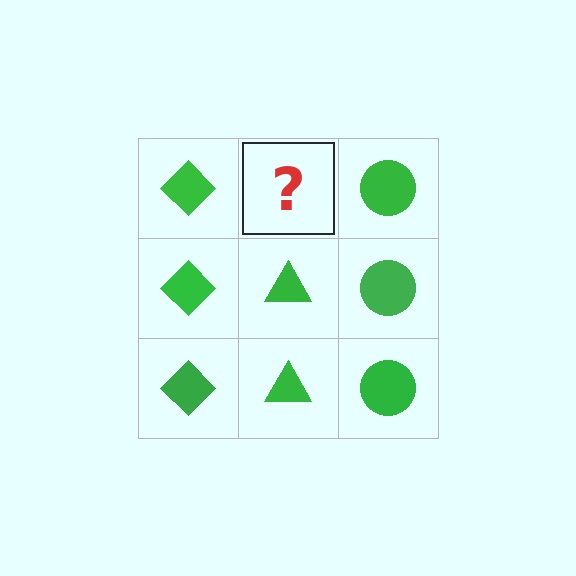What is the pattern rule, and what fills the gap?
The rule is that each column has a consistent shape. The gap should be filled with a green triangle.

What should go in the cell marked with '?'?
The missing cell should contain a green triangle.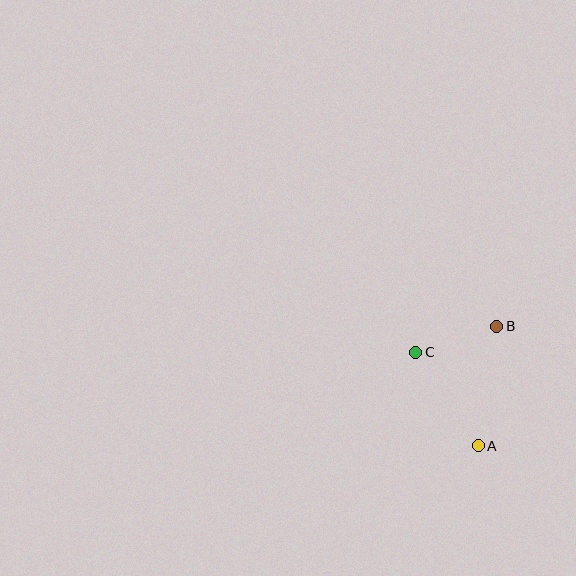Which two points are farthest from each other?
Points A and B are farthest from each other.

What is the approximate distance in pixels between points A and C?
The distance between A and C is approximately 112 pixels.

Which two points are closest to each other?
Points B and C are closest to each other.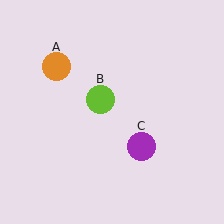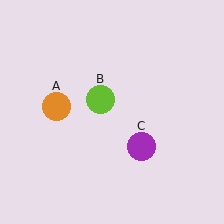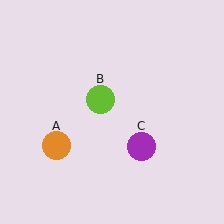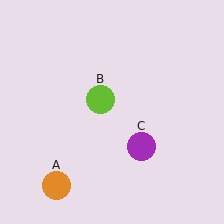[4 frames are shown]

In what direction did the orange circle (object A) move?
The orange circle (object A) moved down.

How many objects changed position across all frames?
1 object changed position: orange circle (object A).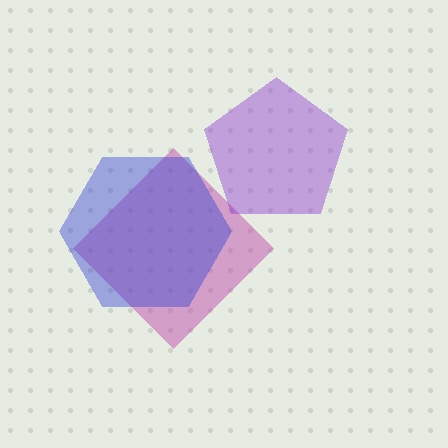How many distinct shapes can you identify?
There are 3 distinct shapes: a magenta diamond, a blue hexagon, a purple pentagon.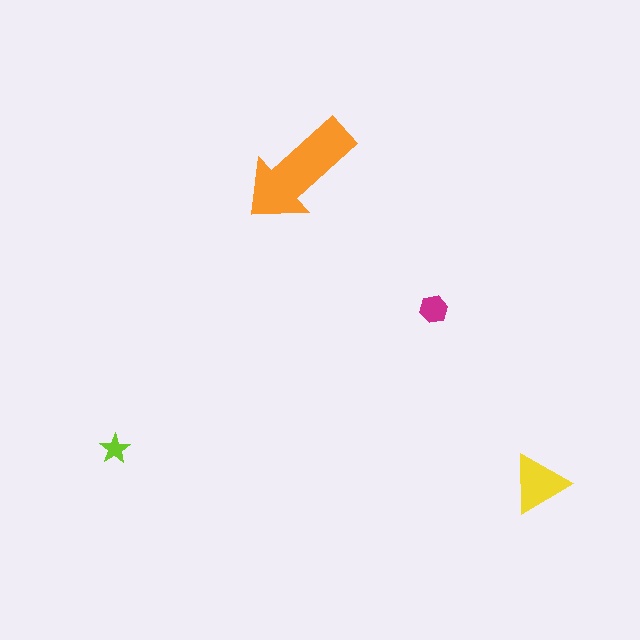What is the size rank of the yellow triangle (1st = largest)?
2nd.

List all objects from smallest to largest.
The lime star, the magenta hexagon, the yellow triangle, the orange arrow.